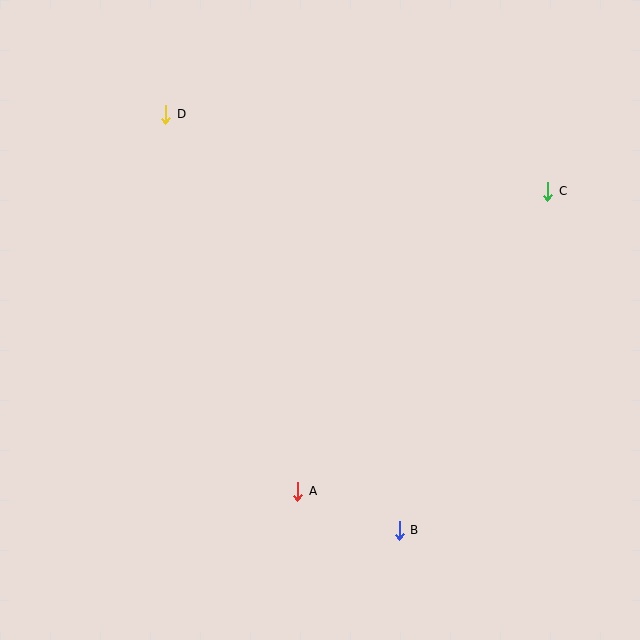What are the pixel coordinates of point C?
Point C is at (548, 191).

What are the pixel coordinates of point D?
Point D is at (166, 114).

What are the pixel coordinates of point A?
Point A is at (298, 491).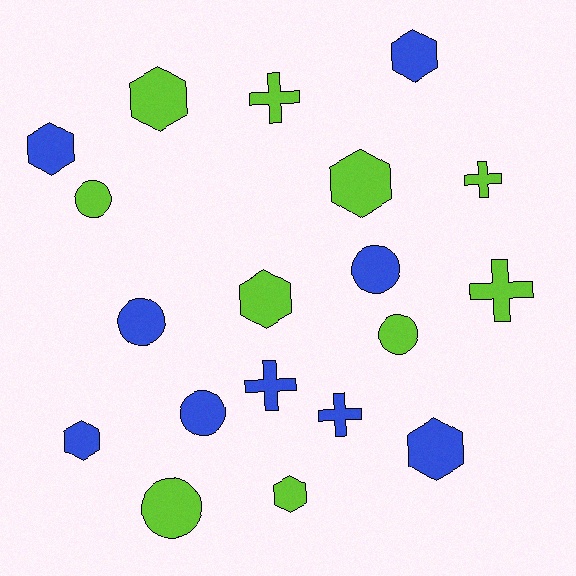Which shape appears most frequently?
Hexagon, with 8 objects.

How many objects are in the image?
There are 19 objects.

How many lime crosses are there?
There are 3 lime crosses.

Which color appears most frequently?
Lime, with 10 objects.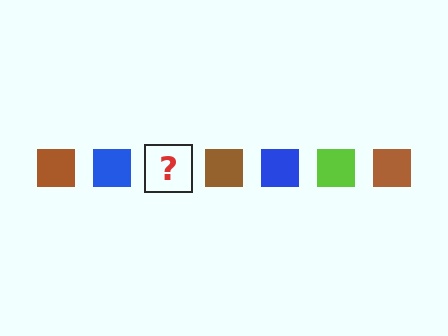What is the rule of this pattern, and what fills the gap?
The rule is that the pattern cycles through brown, blue, lime squares. The gap should be filled with a lime square.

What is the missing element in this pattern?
The missing element is a lime square.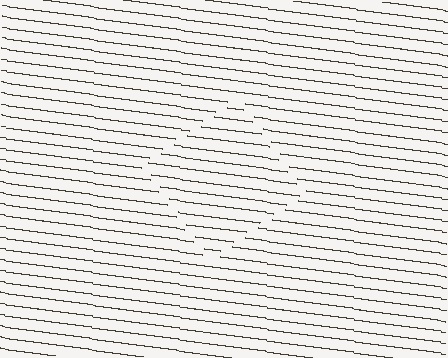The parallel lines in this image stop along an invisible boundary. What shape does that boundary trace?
An illusory square. The interior of the shape contains the same grating, shifted by half a period — the contour is defined by the phase discontinuity where line-ends from the inner and outer gratings abut.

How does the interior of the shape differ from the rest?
The interior of the shape contains the same grating, shifted by half a period — the contour is defined by the phase discontinuity where line-ends from the inner and outer gratings abut.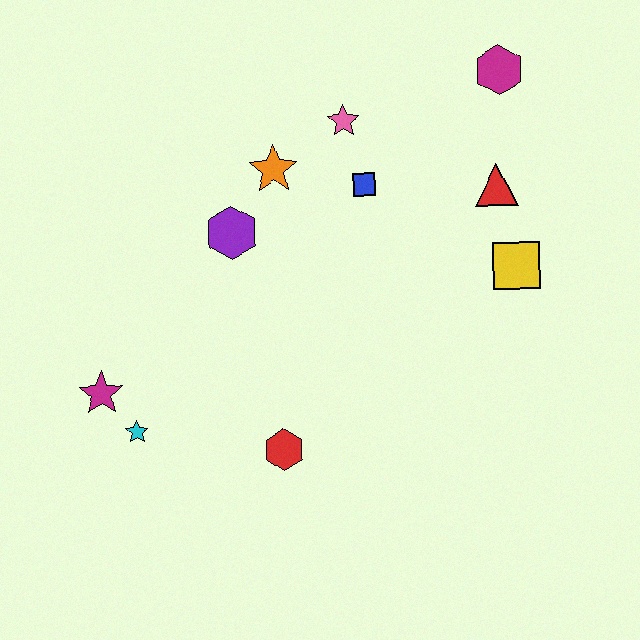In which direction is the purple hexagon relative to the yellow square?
The purple hexagon is to the left of the yellow square.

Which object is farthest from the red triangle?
The magenta star is farthest from the red triangle.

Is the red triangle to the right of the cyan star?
Yes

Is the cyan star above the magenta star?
No